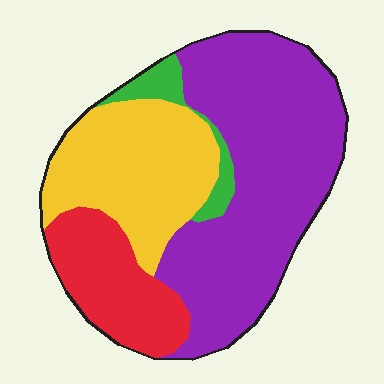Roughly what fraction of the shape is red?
Red covers about 15% of the shape.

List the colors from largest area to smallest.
From largest to smallest: purple, yellow, red, green.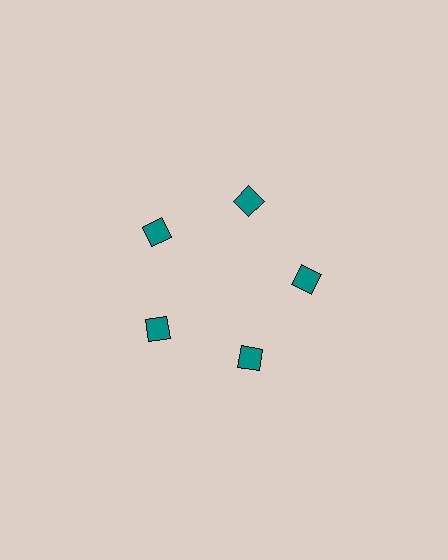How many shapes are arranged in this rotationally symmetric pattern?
There are 5 shapes, arranged in 5 groups of 1.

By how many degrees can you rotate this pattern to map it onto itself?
The pattern maps onto itself every 72 degrees of rotation.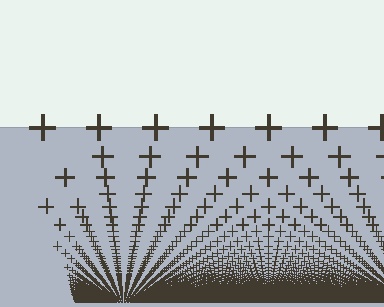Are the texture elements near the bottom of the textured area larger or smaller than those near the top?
Smaller. The gradient is inverted — elements near the bottom are smaller and denser.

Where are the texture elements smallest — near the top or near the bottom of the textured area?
Near the bottom.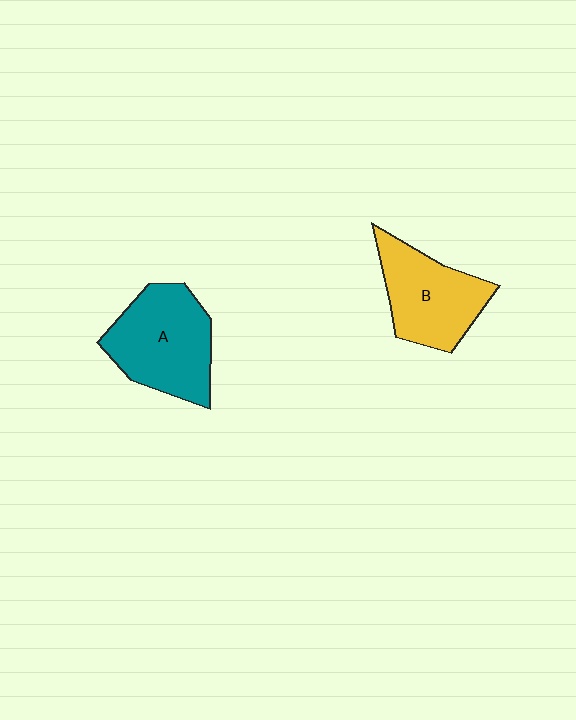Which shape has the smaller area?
Shape B (yellow).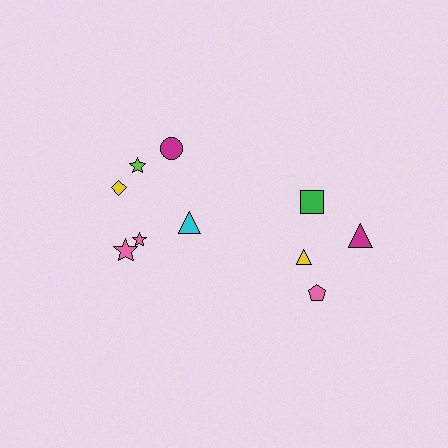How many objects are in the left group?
There are 6 objects.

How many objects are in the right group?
There are 4 objects.